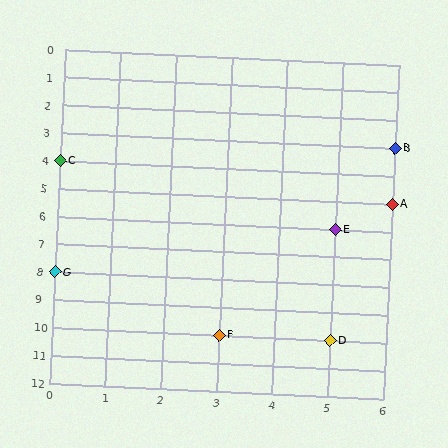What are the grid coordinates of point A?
Point A is at grid coordinates (6, 5).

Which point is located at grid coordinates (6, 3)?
Point B is at (6, 3).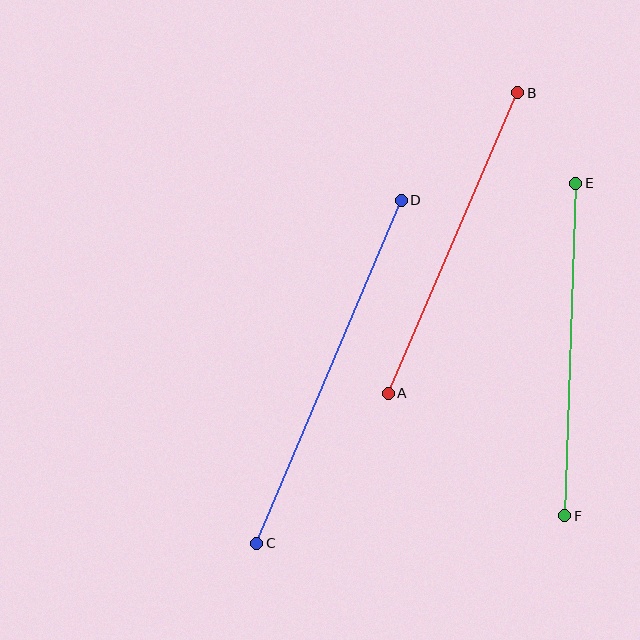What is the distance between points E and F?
The distance is approximately 333 pixels.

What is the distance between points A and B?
The distance is approximately 327 pixels.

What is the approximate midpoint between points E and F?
The midpoint is at approximately (570, 349) pixels.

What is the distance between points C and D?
The distance is approximately 372 pixels.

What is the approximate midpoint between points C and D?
The midpoint is at approximately (329, 372) pixels.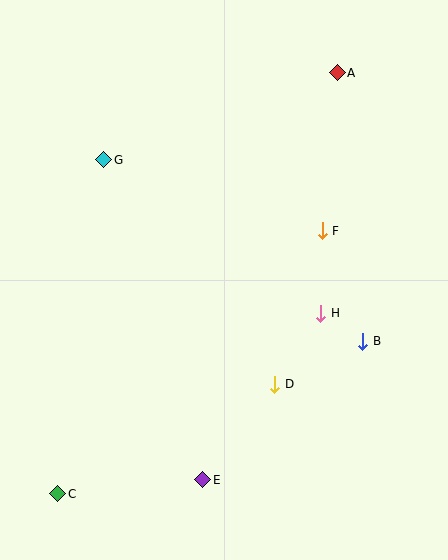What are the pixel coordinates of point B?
Point B is at (363, 341).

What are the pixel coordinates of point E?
Point E is at (203, 480).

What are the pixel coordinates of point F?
Point F is at (322, 231).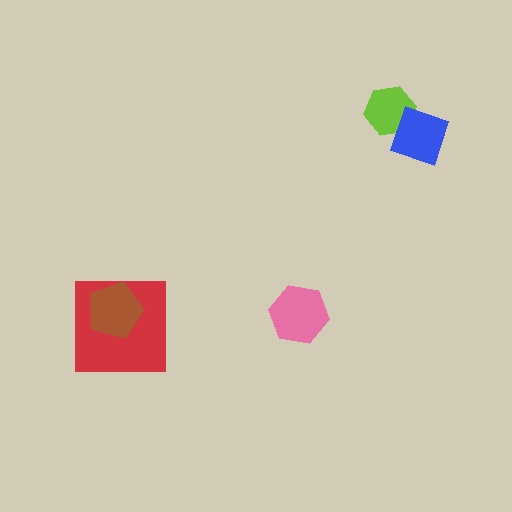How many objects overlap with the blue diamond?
1 object overlaps with the blue diamond.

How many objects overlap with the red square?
1 object overlaps with the red square.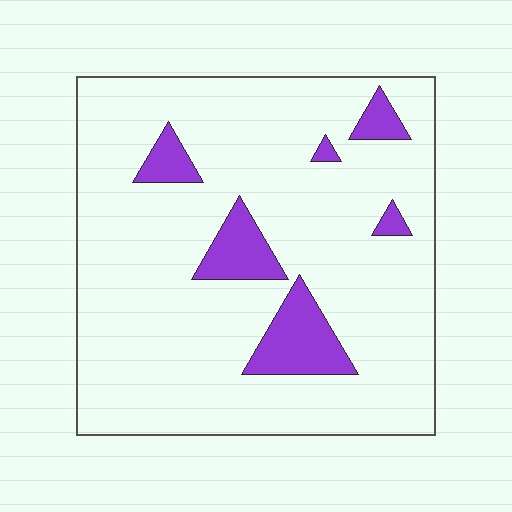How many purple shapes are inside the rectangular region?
6.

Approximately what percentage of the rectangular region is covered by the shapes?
Approximately 10%.